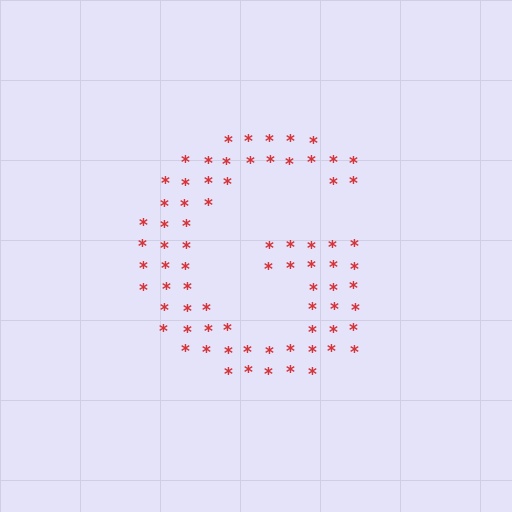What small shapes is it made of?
It is made of small asterisks.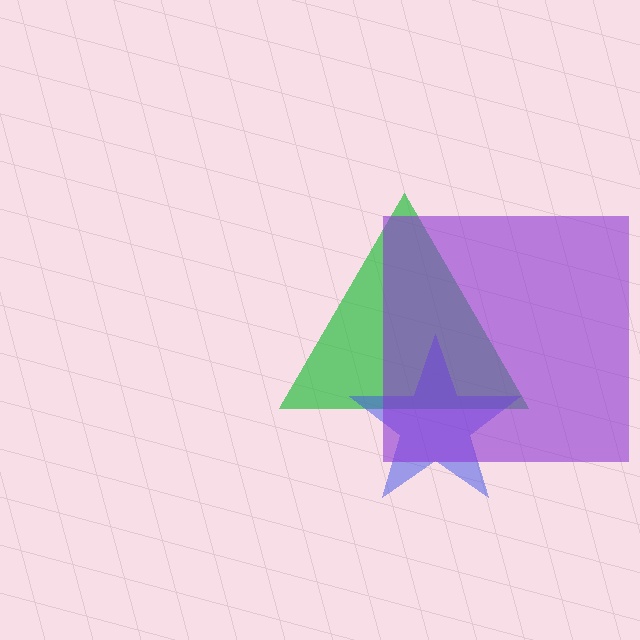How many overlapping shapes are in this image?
There are 3 overlapping shapes in the image.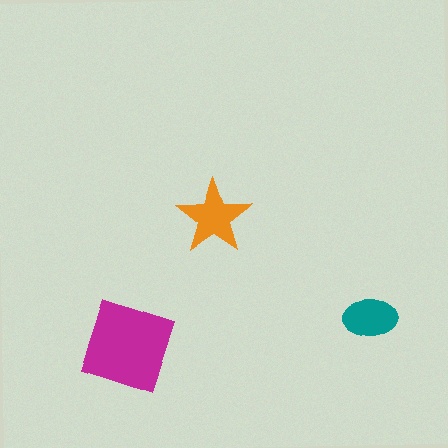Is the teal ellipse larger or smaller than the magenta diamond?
Smaller.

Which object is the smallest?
The teal ellipse.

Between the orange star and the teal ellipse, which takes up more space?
The orange star.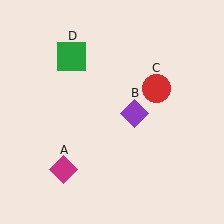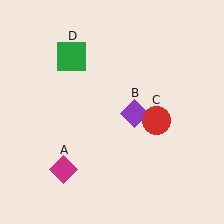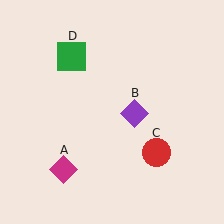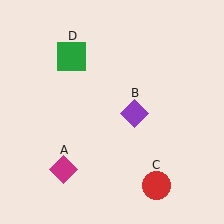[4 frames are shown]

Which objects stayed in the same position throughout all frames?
Magenta diamond (object A) and purple diamond (object B) and green square (object D) remained stationary.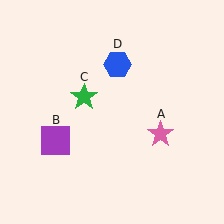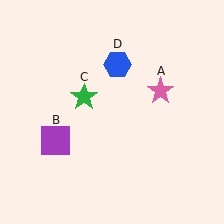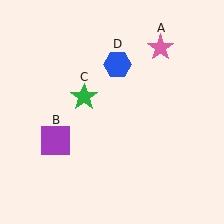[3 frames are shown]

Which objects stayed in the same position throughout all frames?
Purple square (object B) and green star (object C) and blue hexagon (object D) remained stationary.